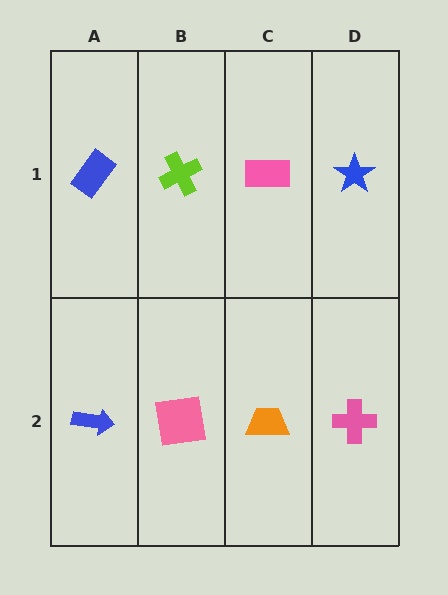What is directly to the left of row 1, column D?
A pink rectangle.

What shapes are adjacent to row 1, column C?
An orange trapezoid (row 2, column C), a lime cross (row 1, column B), a blue star (row 1, column D).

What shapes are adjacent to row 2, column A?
A blue rectangle (row 1, column A), a pink square (row 2, column B).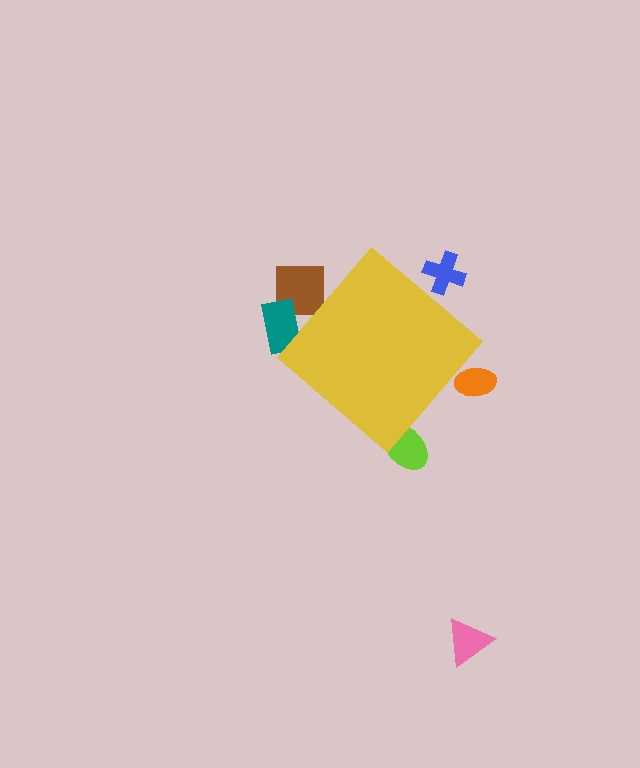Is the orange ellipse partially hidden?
Yes, the orange ellipse is partially hidden behind the yellow diamond.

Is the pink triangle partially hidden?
No, the pink triangle is fully visible.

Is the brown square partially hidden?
Yes, the brown square is partially hidden behind the yellow diamond.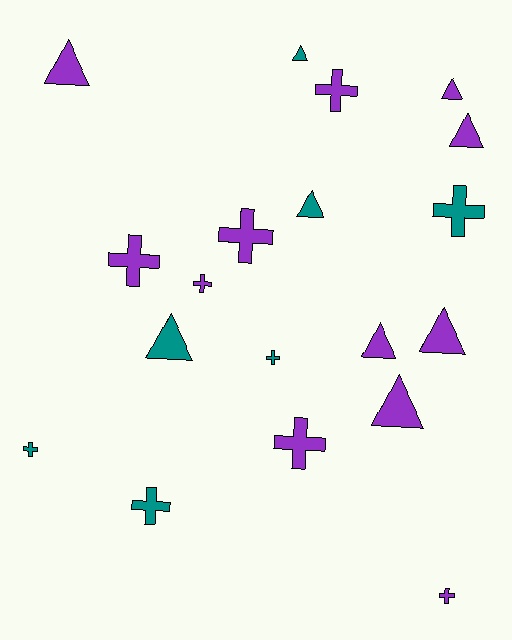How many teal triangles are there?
There are 3 teal triangles.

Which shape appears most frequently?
Cross, with 10 objects.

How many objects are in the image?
There are 19 objects.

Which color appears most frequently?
Purple, with 12 objects.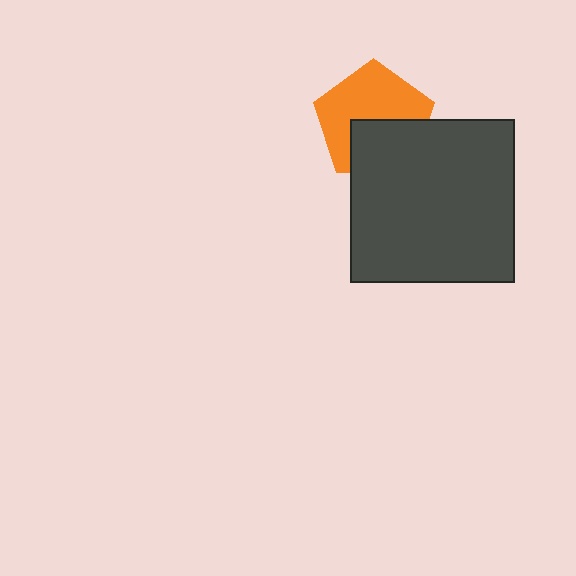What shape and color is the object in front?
The object in front is a dark gray square.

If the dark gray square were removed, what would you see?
You would see the complete orange pentagon.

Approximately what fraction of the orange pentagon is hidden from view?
Roughly 40% of the orange pentagon is hidden behind the dark gray square.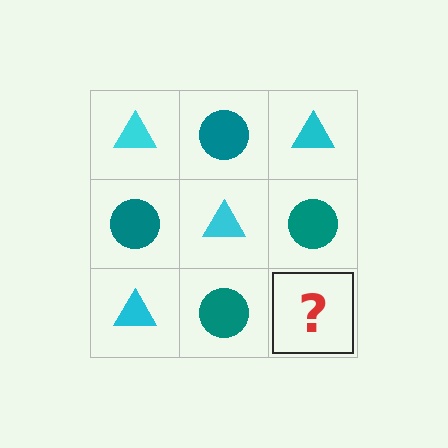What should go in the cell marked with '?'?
The missing cell should contain a cyan triangle.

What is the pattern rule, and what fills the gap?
The rule is that it alternates cyan triangle and teal circle in a checkerboard pattern. The gap should be filled with a cyan triangle.